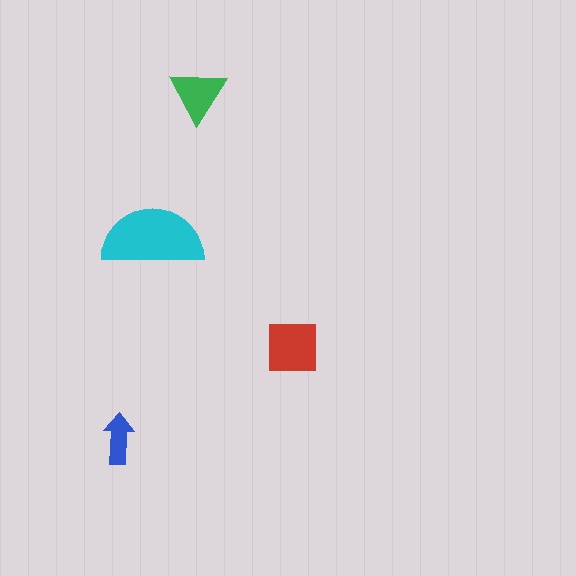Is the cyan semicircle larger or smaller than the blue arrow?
Larger.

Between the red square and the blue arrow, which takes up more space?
The red square.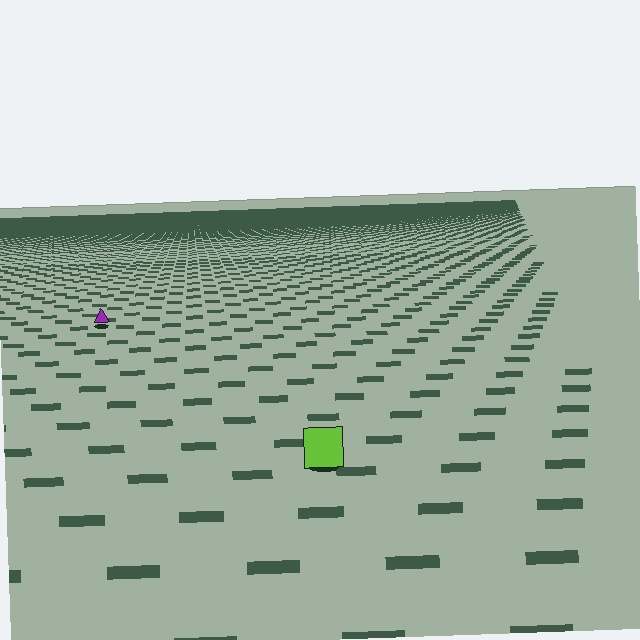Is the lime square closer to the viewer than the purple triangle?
Yes. The lime square is closer — you can tell from the texture gradient: the ground texture is coarser near it.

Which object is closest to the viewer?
The lime square is closest. The texture marks near it are larger and more spread out.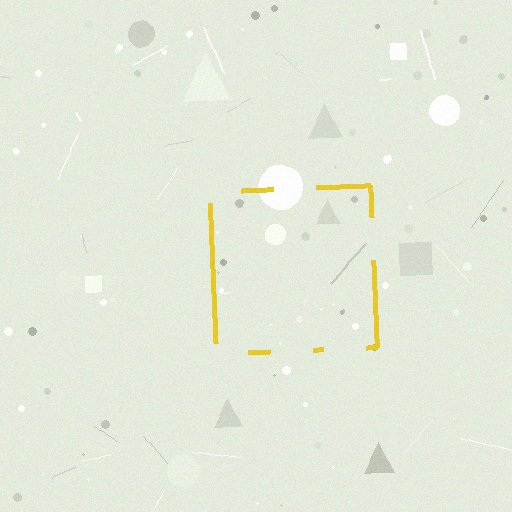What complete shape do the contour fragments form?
The contour fragments form a square.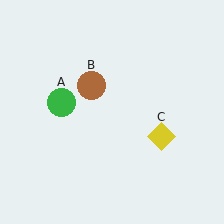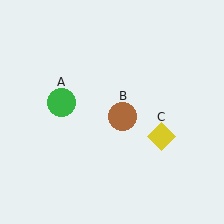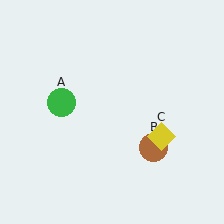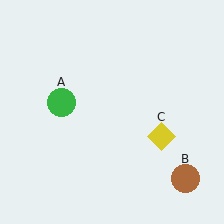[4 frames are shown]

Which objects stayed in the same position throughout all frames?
Green circle (object A) and yellow diamond (object C) remained stationary.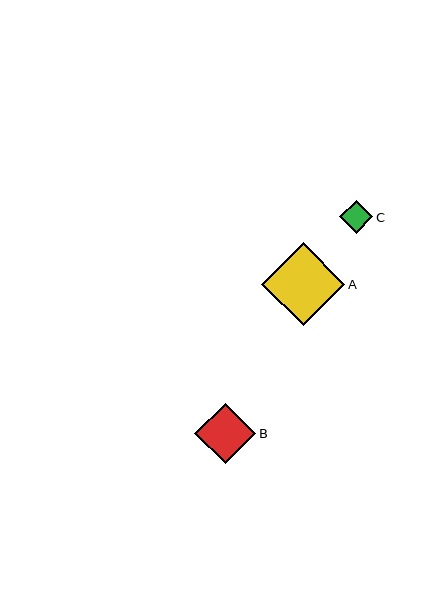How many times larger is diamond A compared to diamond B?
Diamond A is approximately 1.4 times the size of diamond B.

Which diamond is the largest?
Diamond A is the largest with a size of approximately 83 pixels.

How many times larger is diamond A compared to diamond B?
Diamond A is approximately 1.4 times the size of diamond B.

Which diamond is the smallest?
Diamond C is the smallest with a size of approximately 33 pixels.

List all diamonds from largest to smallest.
From largest to smallest: A, B, C.